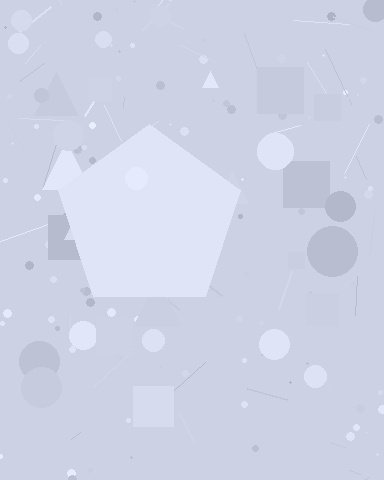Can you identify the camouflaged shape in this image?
The camouflaged shape is a pentagon.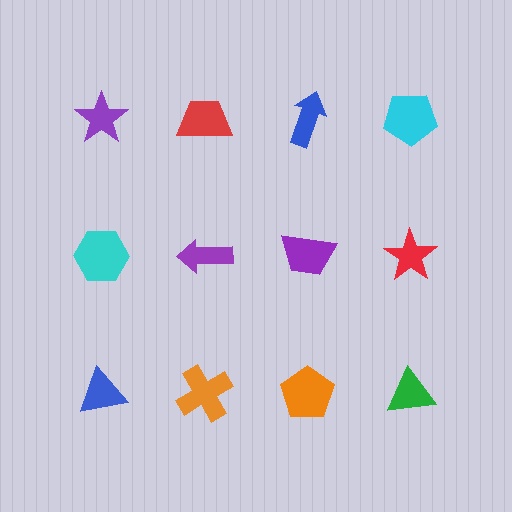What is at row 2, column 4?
A red star.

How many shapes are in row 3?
4 shapes.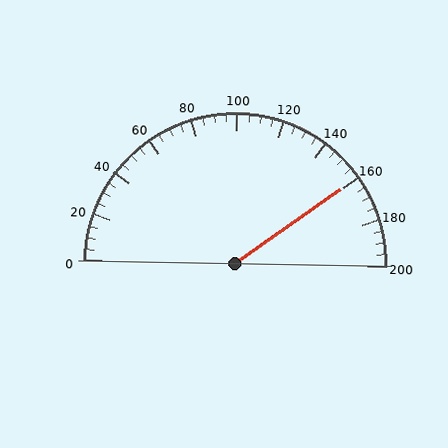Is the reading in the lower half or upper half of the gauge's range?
The reading is in the upper half of the range (0 to 200).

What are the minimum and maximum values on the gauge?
The gauge ranges from 0 to 200.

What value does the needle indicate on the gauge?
The needle indicates approximately 160.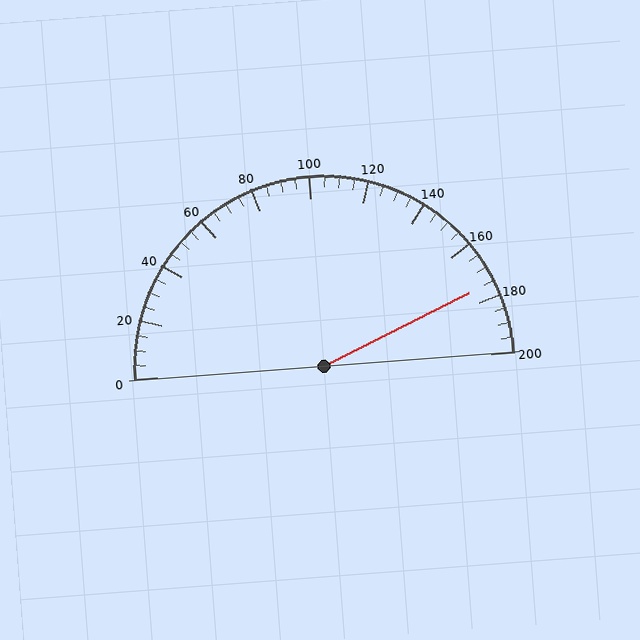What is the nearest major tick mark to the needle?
The nearest major tick mark is 180.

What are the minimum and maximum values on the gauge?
The gauge ranges from 0 to 200.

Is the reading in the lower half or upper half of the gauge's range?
The reading is in the upper half of the range (0 to 200).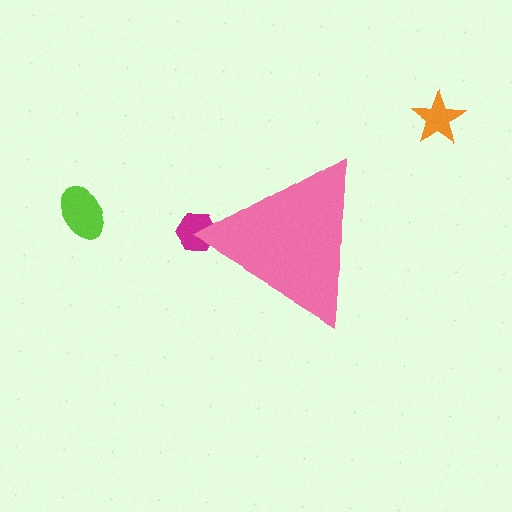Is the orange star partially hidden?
No, the orange star is fully visible.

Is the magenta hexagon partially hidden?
Yes, the magenta hexagon is partially hidden behind the pink triangle.